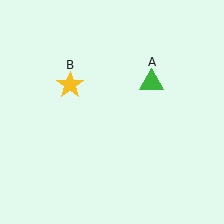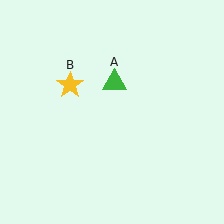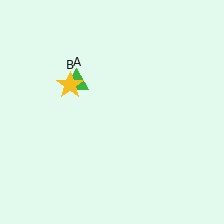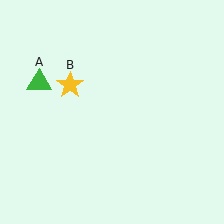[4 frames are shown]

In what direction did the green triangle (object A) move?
The green triangle (object A) moved left.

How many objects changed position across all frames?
1 object changed position: green triangle (object A).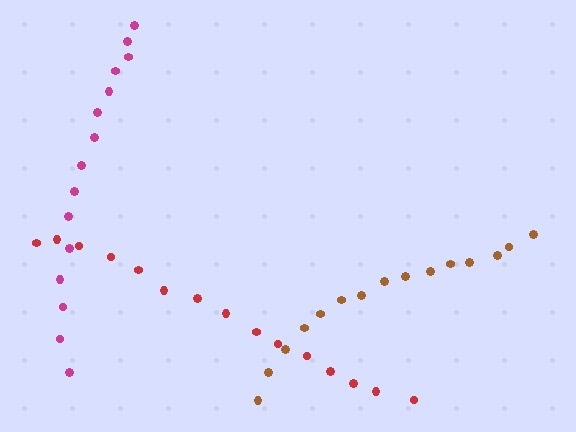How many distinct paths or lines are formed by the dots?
There are 3 distinct paths.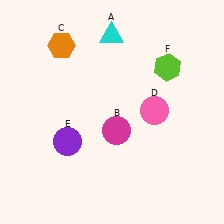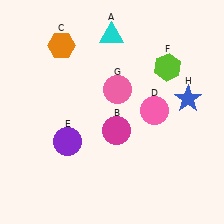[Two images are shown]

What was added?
A pink circle (G), a blue star (H) were added in Image 2.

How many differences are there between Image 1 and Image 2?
There are 2 differences between the two images.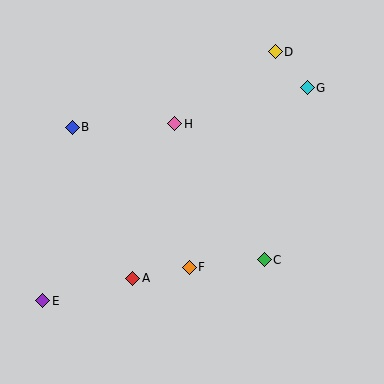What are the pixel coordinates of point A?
Point A is at (133, 278).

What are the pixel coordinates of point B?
Point B is at (72, 128).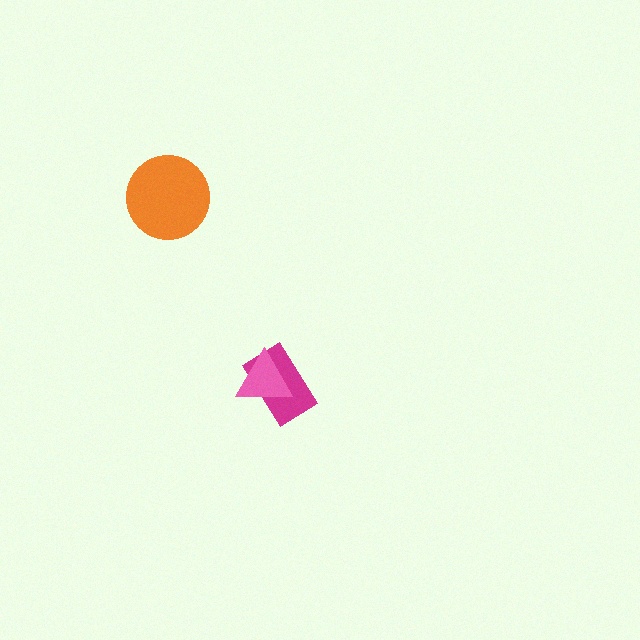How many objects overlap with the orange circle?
0 objects overlap with the orange circle.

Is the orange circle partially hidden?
No, no other shape covers it.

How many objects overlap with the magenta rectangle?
1 object overlaps with the magenta rectangle.